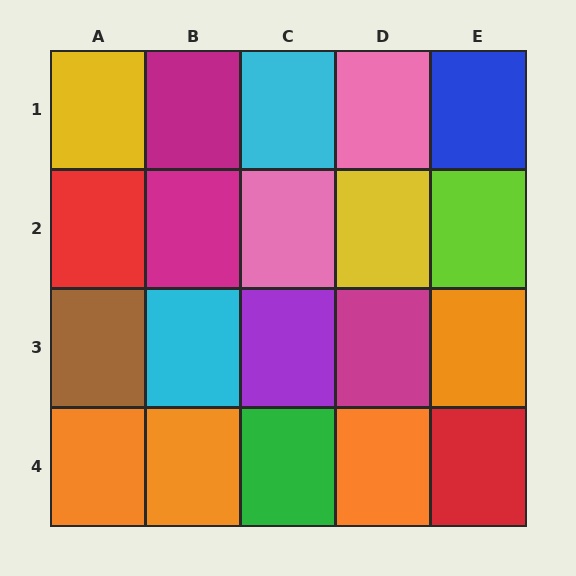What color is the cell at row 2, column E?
Lime.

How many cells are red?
2 cells are red.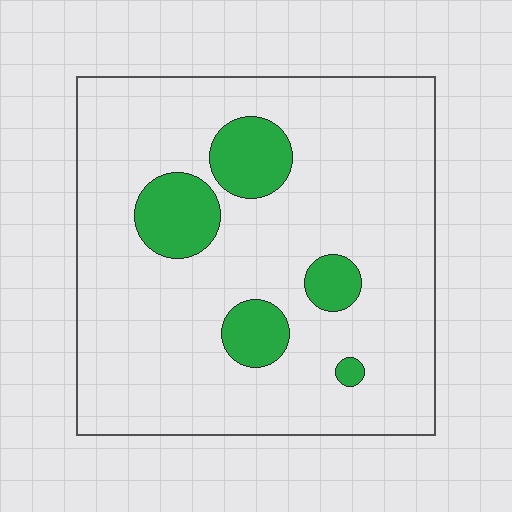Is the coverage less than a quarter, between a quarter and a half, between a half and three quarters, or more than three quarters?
Less than a quarter.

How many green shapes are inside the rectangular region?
5.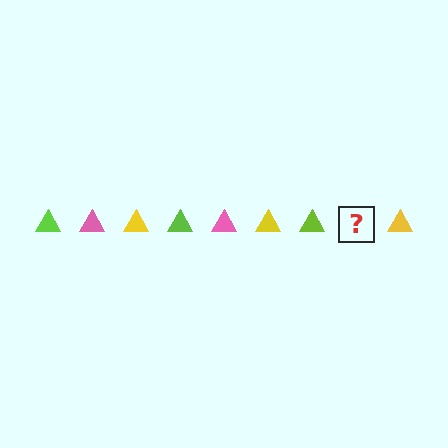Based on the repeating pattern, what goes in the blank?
The blank should be a pink triangle.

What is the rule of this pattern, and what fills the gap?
The rule is that the pattern cycles through lime, pink, yellow triangles. The gap should be filled with a pink triangle.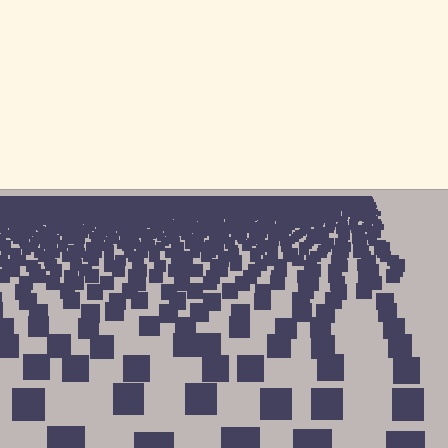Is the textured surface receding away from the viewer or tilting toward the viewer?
The surface is receding away from the viewer. Texture elements get smaller and denser toward the top.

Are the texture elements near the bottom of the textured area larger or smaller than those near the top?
Larger. Near the bottom, elements are closer to the viewer and appear at a bigger on-screen size.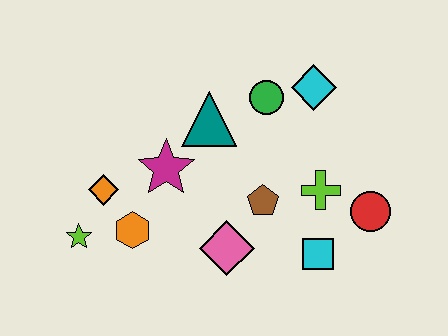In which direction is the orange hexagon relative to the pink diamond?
The orange hexagon is to the left of the pink diamond.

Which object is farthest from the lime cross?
The lime star is farthest from the lime cross.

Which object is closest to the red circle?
The lime cross is closest to the red circle.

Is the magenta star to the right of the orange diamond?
Yes